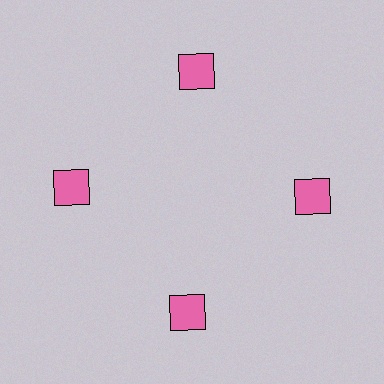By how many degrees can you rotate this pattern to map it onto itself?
The pattern maps onto itself every 90 degrees of rotation.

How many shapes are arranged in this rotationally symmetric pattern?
There are 4 shapes, arranged in 4 groups of 1.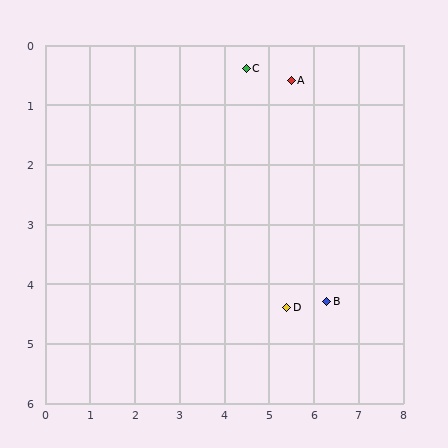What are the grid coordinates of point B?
Point B is at approximately (6.3, 4.3).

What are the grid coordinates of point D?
Point D is at approximately (5.4, 4.4).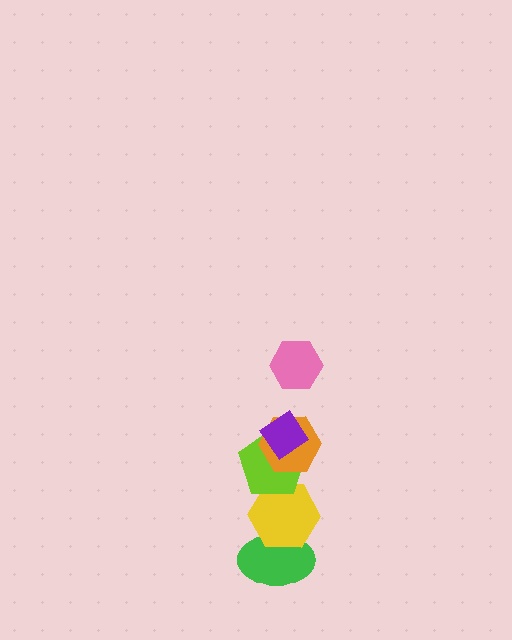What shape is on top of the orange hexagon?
The purple diamond is on top of the orange hexagon.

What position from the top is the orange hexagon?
The orange hexagon is 3rd from the top.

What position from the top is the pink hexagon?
The pink hexagon is 1st from the top.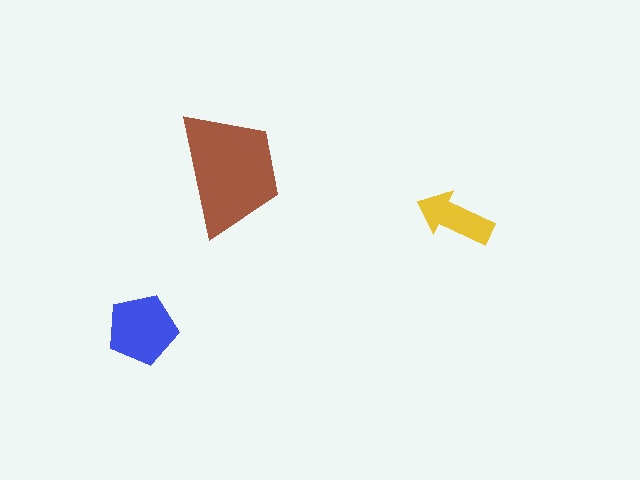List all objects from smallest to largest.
The yellow arrow, the blue pentagon, the brown trapezoid.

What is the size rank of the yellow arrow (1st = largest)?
3rd.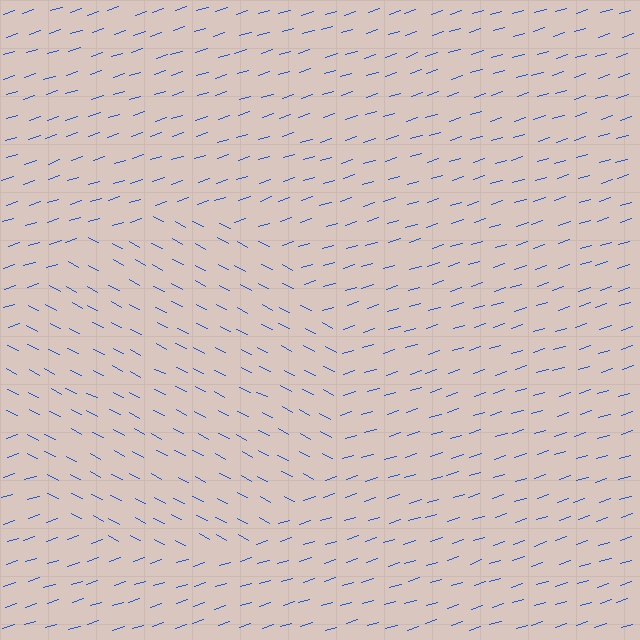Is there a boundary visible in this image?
Yes, there is a texture boundary formed by a change in line orientation.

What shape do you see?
I see a circle.